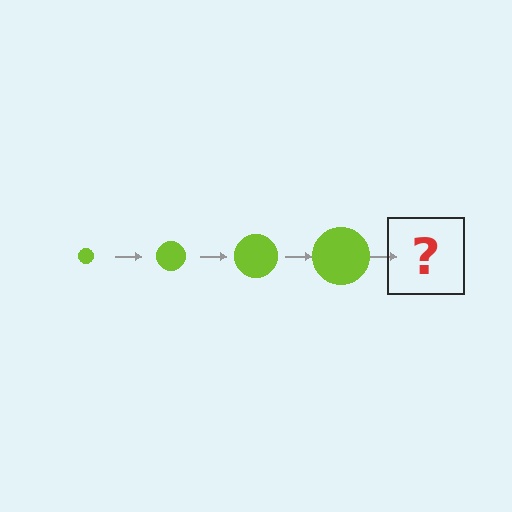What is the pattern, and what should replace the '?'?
The pattern is that the circle gets progressively larger each step. The '?' should be a lime circle, larger than the previous one.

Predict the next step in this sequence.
The next step is a lime circle, larger than the previous one.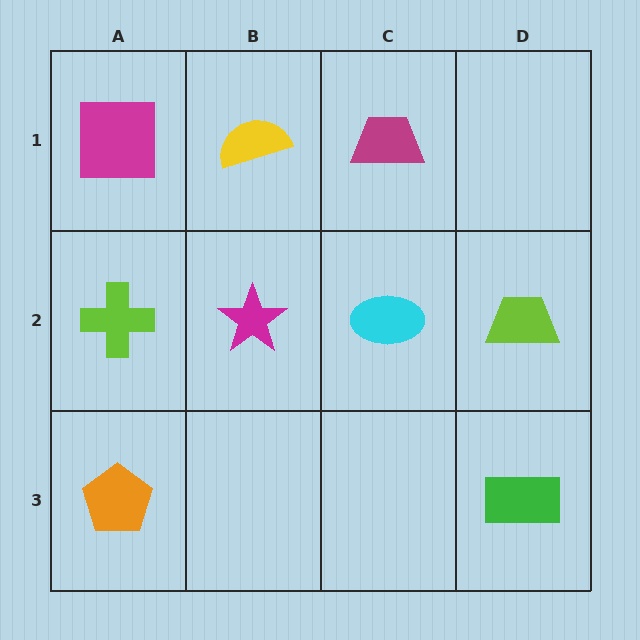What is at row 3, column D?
A green rectangle.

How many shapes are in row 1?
3 shapes.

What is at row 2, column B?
A magenta star.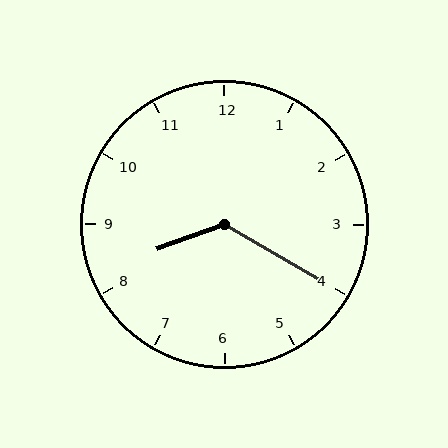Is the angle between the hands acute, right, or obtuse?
It is obtuse.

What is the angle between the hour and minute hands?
Approximately 130 degrees.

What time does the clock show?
8:20.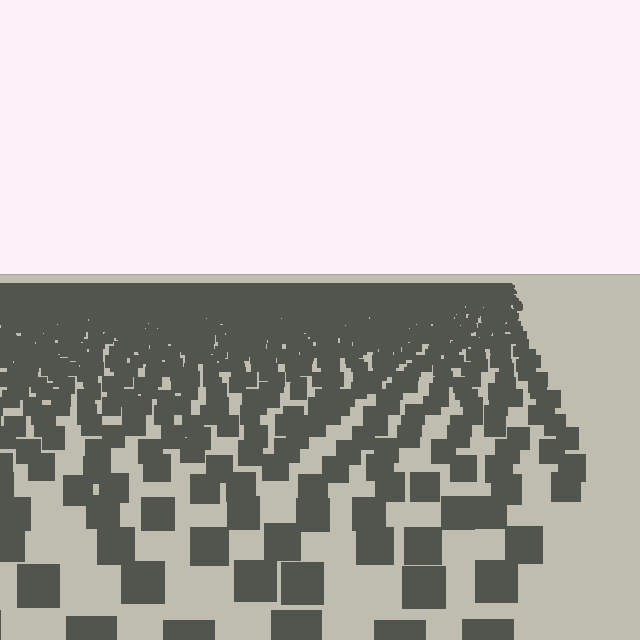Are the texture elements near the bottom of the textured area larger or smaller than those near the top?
Larger. Near the bottom, elements are closer to the viewer and appear at a bigger on-screen size.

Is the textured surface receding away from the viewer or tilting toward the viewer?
The surface is receding away from the viewer. Texture elements get smaller and denser toward the top.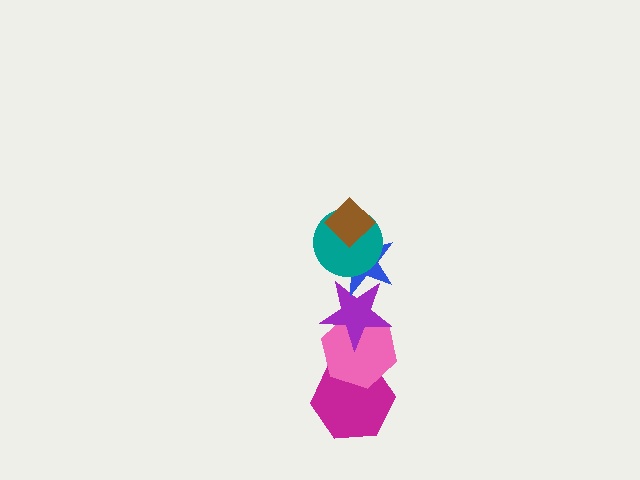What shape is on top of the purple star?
The blue star is on top of the purple star.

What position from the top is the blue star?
The blue star is 3rd from the top.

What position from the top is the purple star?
The purple star is 4th from the top.